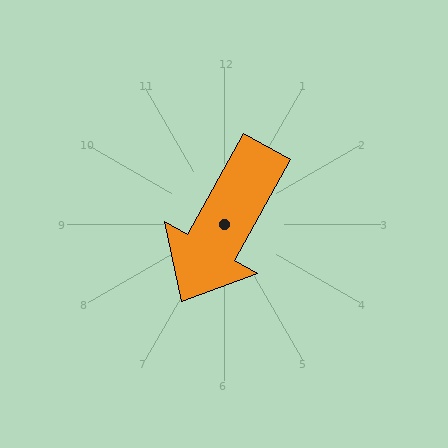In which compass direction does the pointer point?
Southwest.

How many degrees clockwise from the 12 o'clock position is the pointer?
Approximately 209 degrees.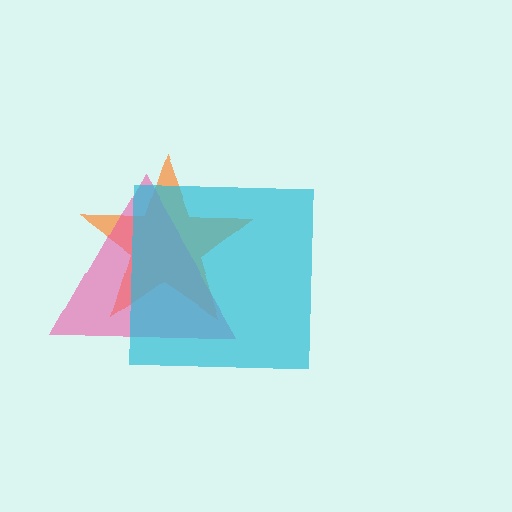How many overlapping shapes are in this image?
There are 3 overlapping shapes in the image.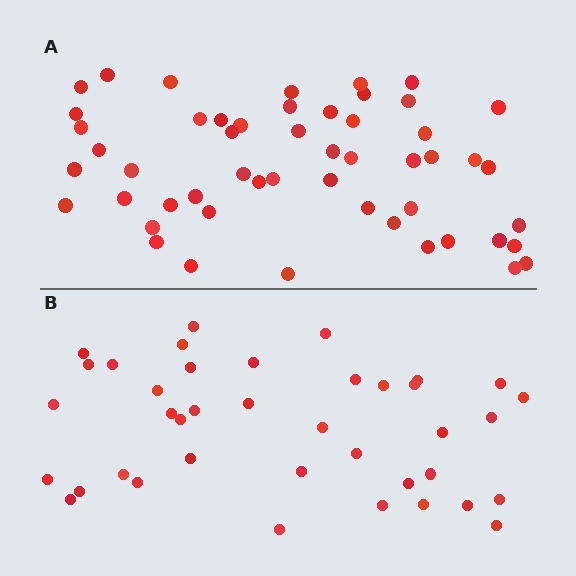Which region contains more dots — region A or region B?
Region A (the top region) has more dots.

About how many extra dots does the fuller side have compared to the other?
Region A has approximately 15 more dots than region B.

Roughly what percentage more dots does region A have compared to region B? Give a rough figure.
About 35% more.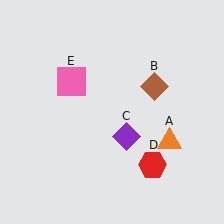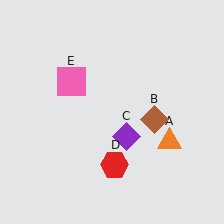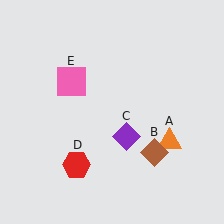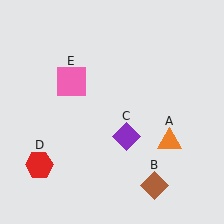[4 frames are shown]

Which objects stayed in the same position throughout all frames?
Orange triangle (object A) and purple diamond (object C) and pink square (object E) remained stationary.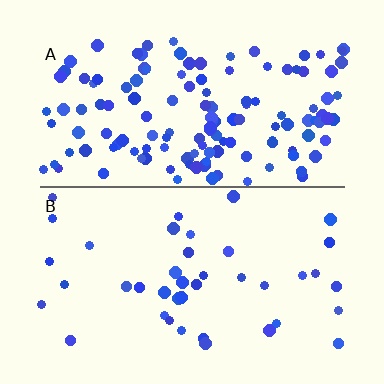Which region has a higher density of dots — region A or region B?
A (the top).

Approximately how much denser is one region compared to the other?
Approximately 3.3× — region A over region B.